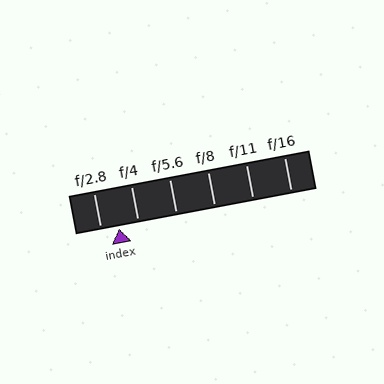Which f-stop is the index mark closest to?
The index mark is closest to f/2.8.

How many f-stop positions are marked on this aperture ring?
There are 6 f-stop positions marked.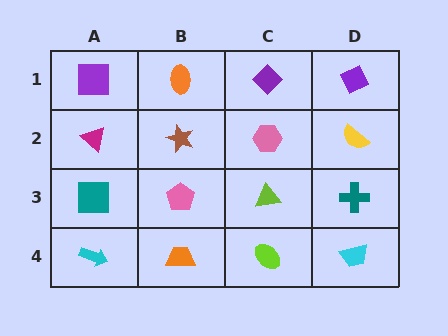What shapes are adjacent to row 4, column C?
A lime triangle (row 3, column C), an orange trapezoid (row 4, column B), a cyan trapezoid (row 4, column D).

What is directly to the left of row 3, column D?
A lime triangle.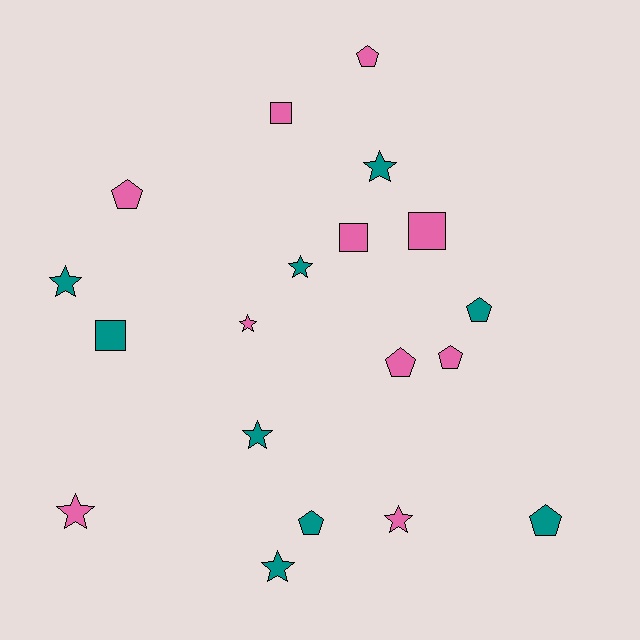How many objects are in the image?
There are 19 objects.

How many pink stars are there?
There are 3 pink stars.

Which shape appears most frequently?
Star, with 8 objects.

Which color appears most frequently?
Pink, with 10 objects.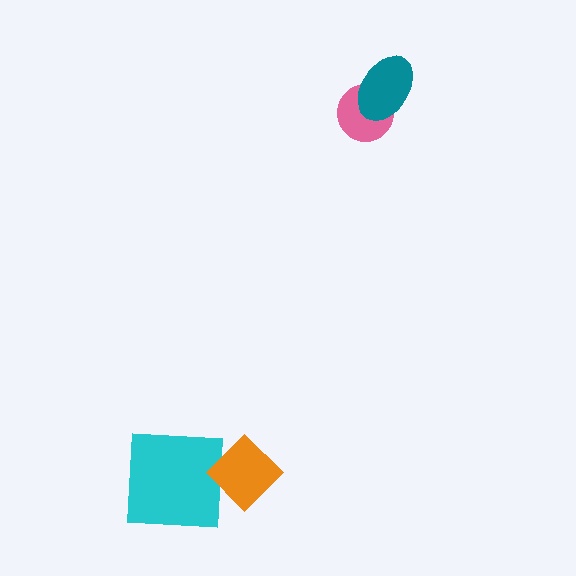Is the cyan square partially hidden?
Yes, it is partially covered by another shape.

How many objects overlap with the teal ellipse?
1 object overlaps with the teal ellipse.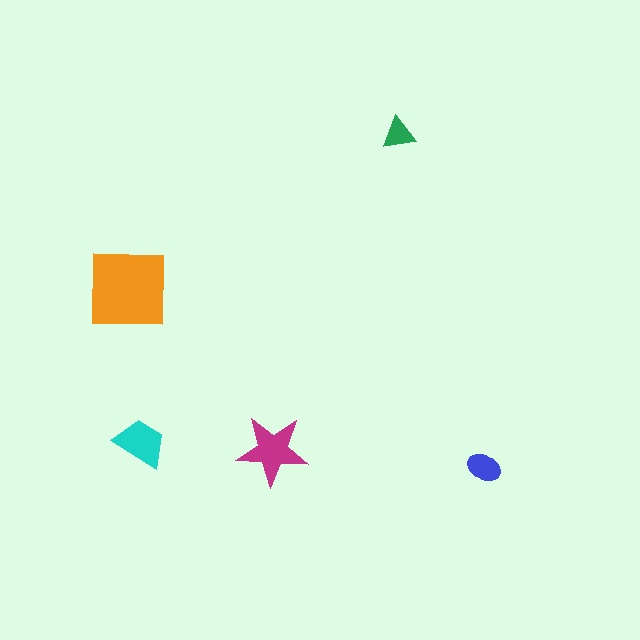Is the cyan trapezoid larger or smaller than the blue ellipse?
Larger.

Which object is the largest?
The orange square.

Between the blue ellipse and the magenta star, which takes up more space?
The magenta star.